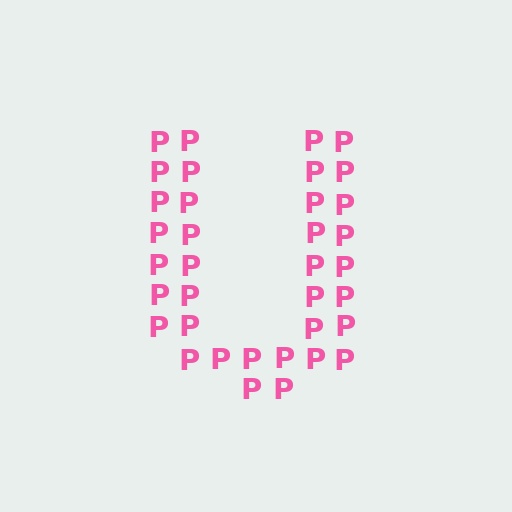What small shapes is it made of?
It is made of small letter P's.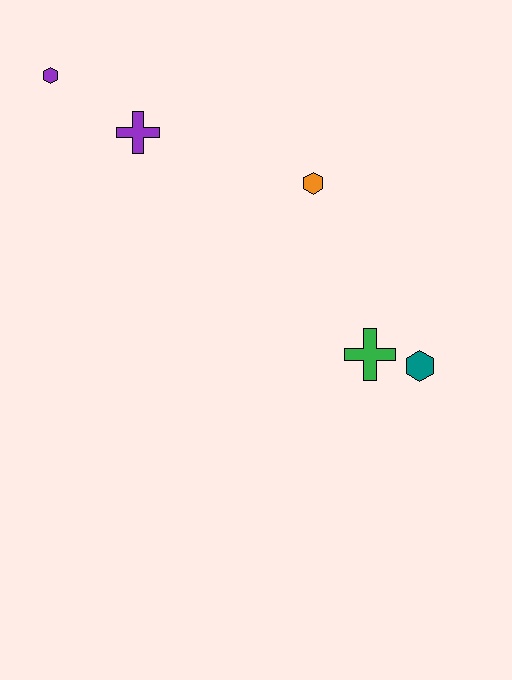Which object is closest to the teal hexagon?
The green cross is closest to the teal hexagon.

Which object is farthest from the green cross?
The purple hexagon is farthest from the green cross.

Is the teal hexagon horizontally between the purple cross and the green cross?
No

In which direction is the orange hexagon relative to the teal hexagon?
The orange hexagon is above the teal hexagon.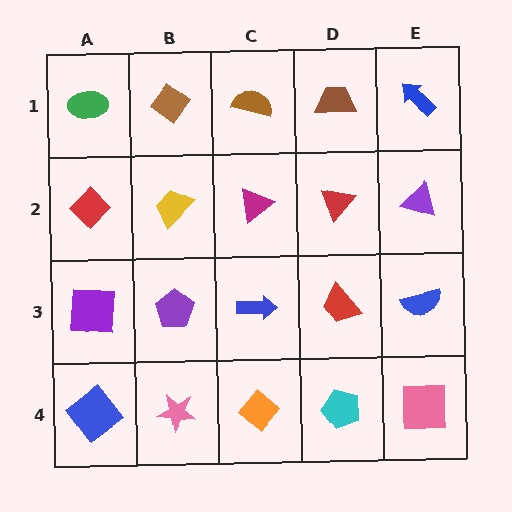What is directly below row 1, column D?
A red triangle.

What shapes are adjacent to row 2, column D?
A brown trapezoid (row 1, column D), a red trapezoid (row 3, column D), a magenta triangle (row 2, column C), a purple triangle (row 2, column E).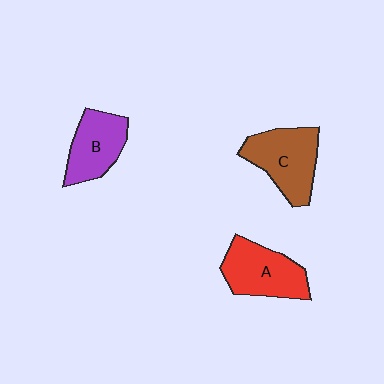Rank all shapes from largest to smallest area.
From largest to smallest: C (brown), A (red), B (purple).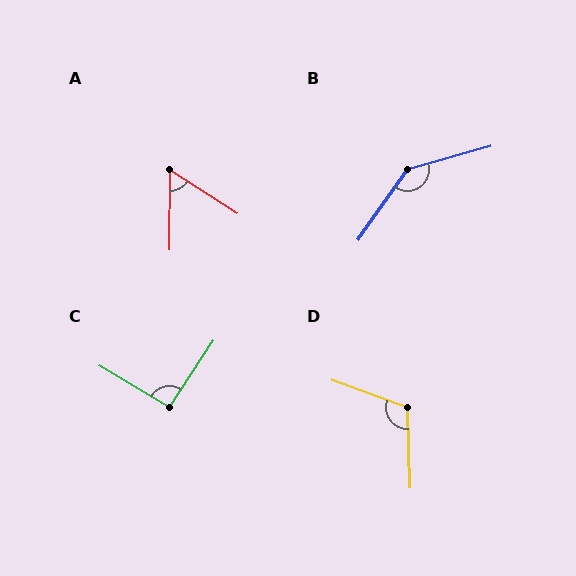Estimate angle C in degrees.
Approximately 93 degrees.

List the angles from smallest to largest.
A (57°), C (93°), D (112°), B (141°).